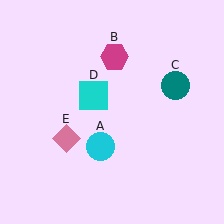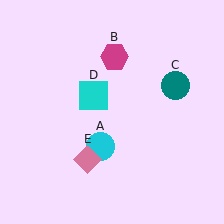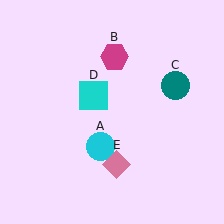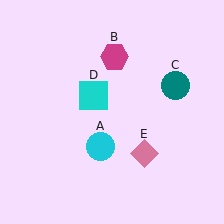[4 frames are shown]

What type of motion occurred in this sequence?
The pink diamond (object E) rotated counterclockwise around the center of the scene.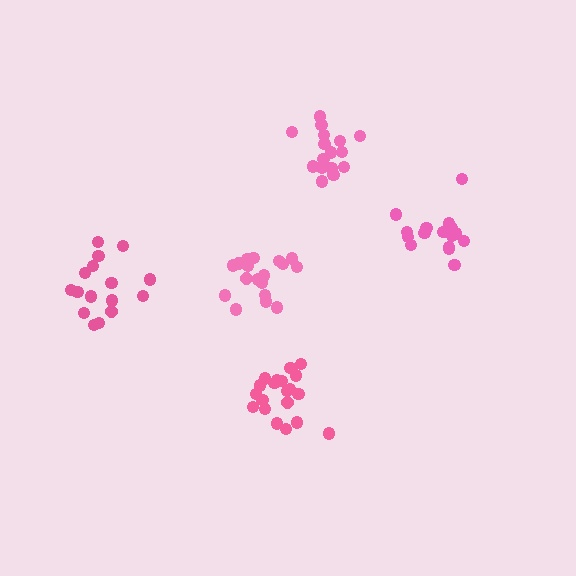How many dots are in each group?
Group 1: 20 dots, Group 2: 16 dots, Group 3: 19 dots, Group 4: 16 dots, Group 5: 16 dots (87 total).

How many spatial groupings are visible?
There are 5 spatial groupings.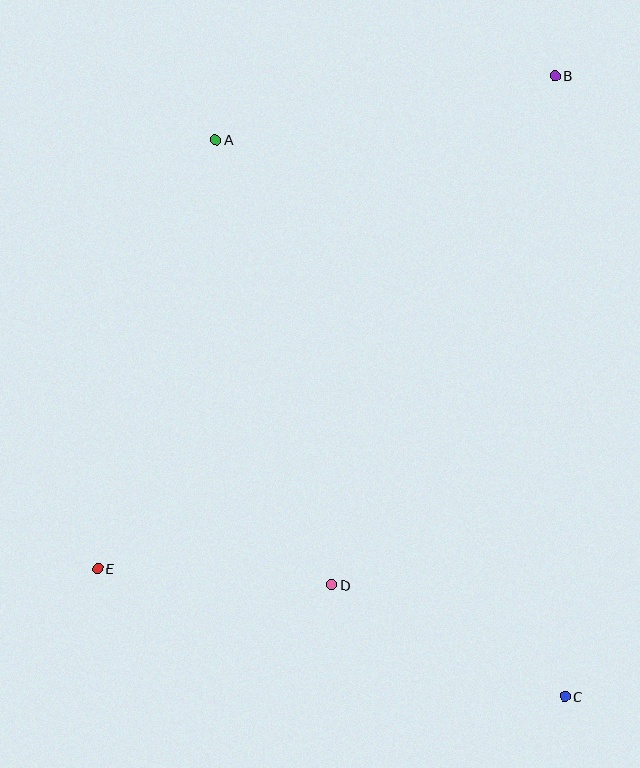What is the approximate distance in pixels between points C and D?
The distance between C and D is approximately 259 pixels.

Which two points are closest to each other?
Points D and E are closest to each other.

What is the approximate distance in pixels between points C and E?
The distance between C and E is approximately 485 pixels.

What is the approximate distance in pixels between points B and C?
The distance between B and C is approximately 621 pixels.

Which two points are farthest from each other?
Points B and E are farthest from each other.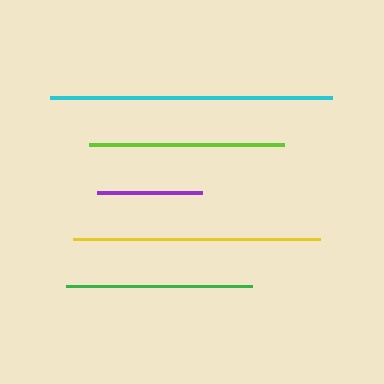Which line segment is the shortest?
The purple line is the shortest at approximately 105 pixels.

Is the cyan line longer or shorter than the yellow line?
The cyan line is longer than the yellow line.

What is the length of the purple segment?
The purple segment is approximately 105 pixels long.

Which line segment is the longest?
The cyan line is the longest at approximately 282 pixels.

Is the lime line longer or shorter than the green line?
The lime line is longer than the green line.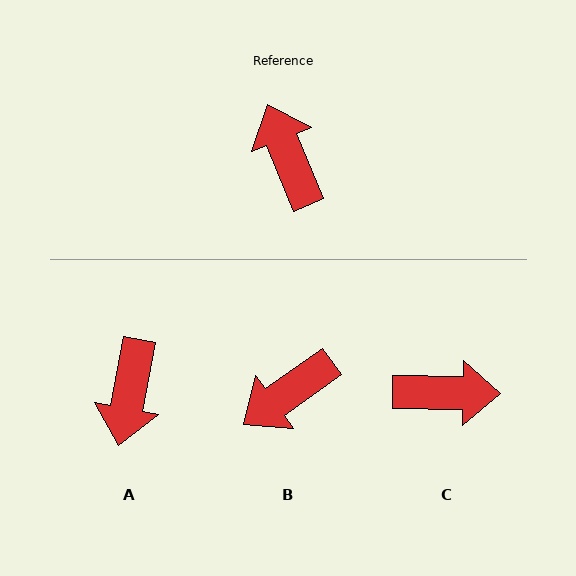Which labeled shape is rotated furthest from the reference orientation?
A, about 147 degrees away.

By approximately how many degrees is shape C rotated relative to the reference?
Approximately 113 degrees clockwise.